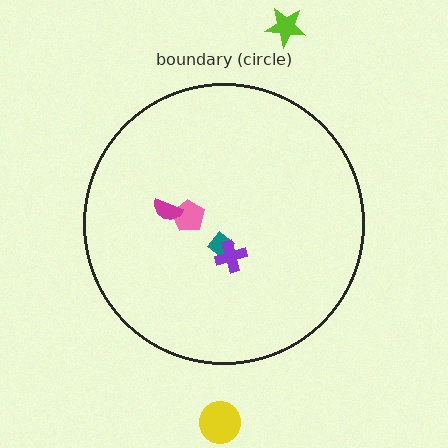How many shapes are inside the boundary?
4 inside, 2 outside.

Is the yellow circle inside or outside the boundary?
Outside.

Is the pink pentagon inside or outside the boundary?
Inside.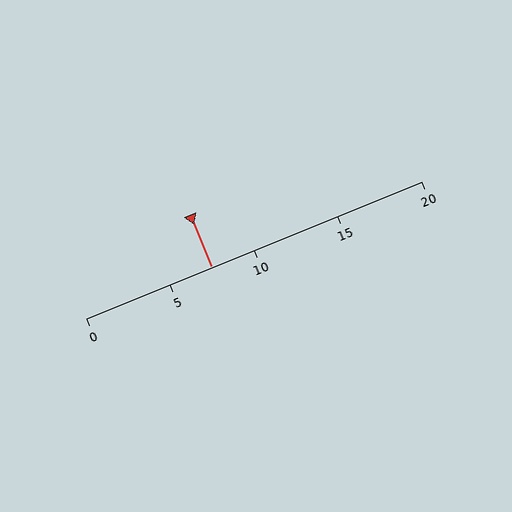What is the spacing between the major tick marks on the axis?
The major ticks are spaced 5 apart.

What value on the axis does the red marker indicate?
The marker indicates approximately 7.5.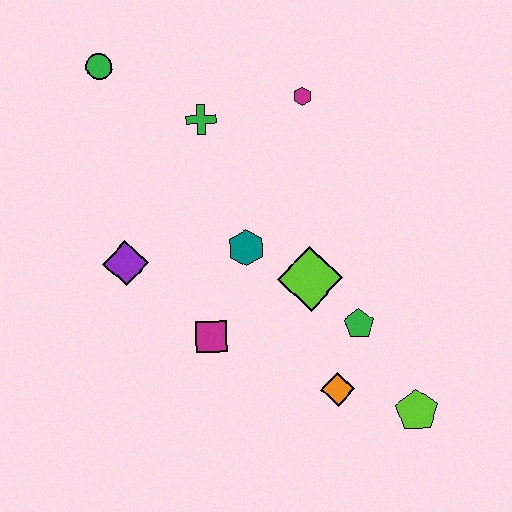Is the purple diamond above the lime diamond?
Yes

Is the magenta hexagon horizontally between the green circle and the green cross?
No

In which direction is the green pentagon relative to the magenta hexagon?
The green pentagon is below the magenta hexagon.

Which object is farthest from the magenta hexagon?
The lime pentagon is farthest from the magenta hexagon.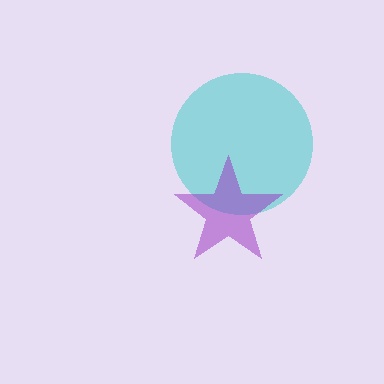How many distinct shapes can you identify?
There are 2 distinct shapes: a cyan circle, a purple star.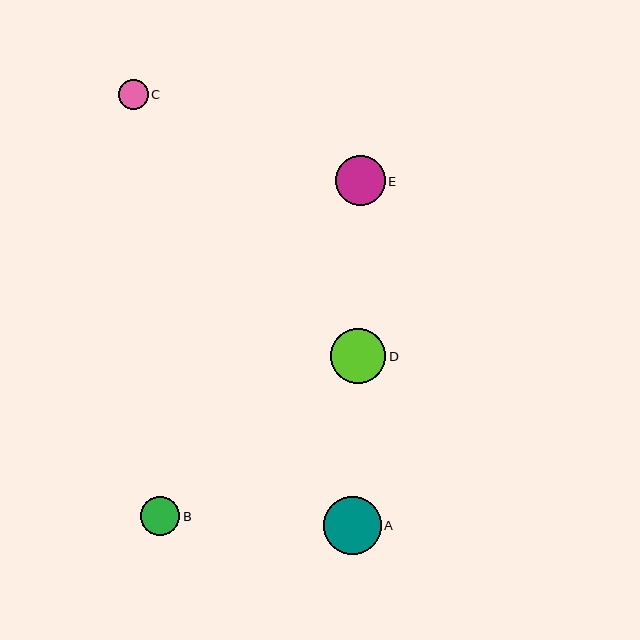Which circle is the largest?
Circle A is the largest with a size of approximately 58 pixels.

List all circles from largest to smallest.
From largest to smallest: A, D, E, B, C.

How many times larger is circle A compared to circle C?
Circle A is approximately 2.0 times the size of circle C.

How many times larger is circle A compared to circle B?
Circle A is approximately 1.5 times the size of circle B.